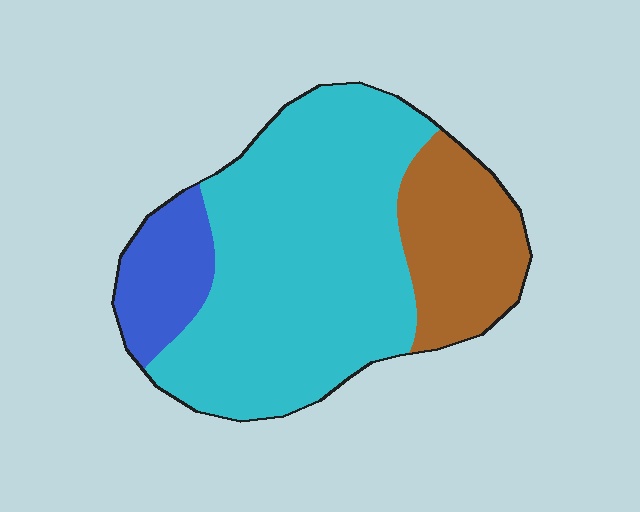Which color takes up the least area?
Blue, at roughly 15%.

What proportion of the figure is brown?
Brown takes up between a sixth and a third of the figure.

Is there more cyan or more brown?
Cyan.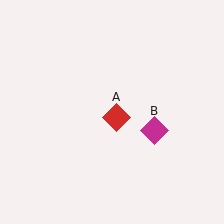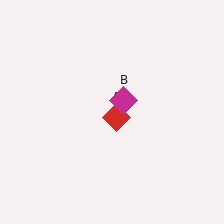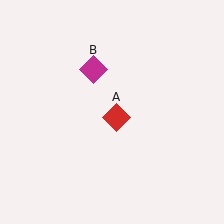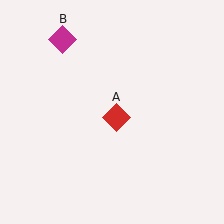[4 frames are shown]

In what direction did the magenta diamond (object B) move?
The magenta diamond (object B) moved up and to the left.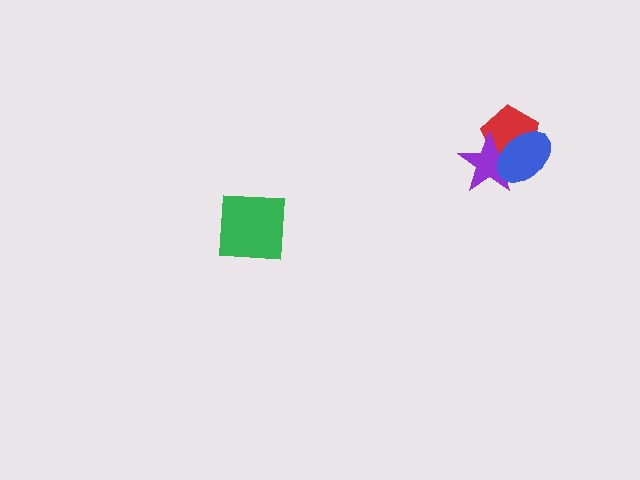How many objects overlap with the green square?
0 objects overlap with the green square.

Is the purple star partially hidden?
Yes, it is partially covered by another shape.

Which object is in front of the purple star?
The blue ellipse is in front of the purple star.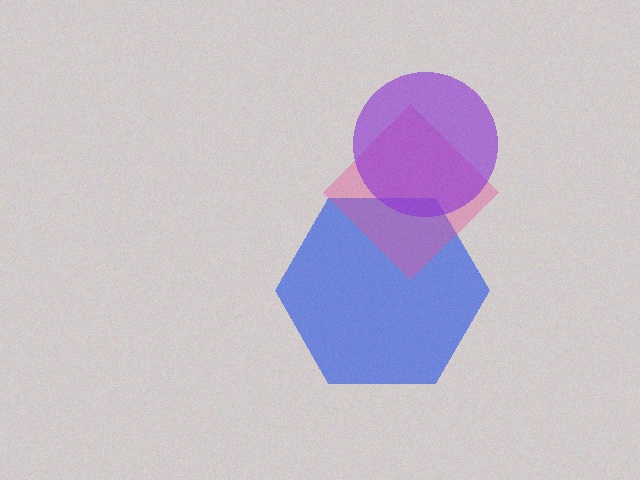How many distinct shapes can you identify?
There are 3 distinct shapes: a blue hexagon, a pink diamond, a purple circle.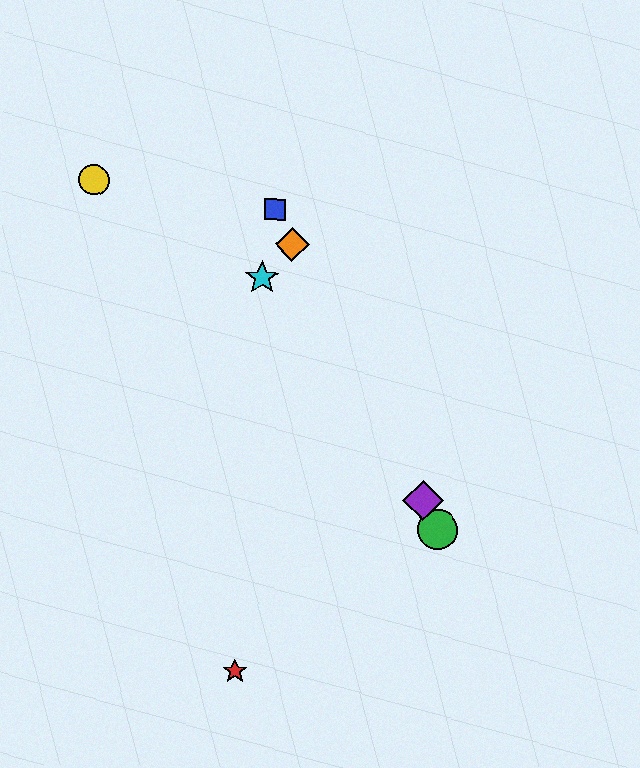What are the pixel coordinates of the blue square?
The blue square is at (275, 209).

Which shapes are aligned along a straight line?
The blue square, the green circle, the purple diamond, the orange diamond are aligned along a straight line.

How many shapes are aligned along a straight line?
4 shapes (the blue square, the green circle, the purple diamond, the orange diamond) are aligned along a straight line.